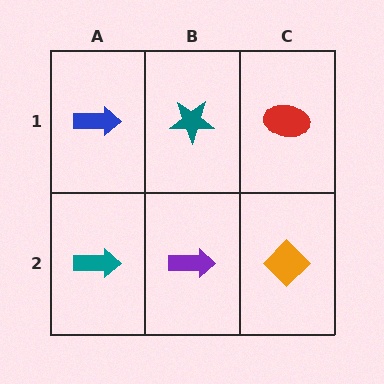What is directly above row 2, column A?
A blue arrow.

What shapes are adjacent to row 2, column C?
A red ellipse (row 1, column C), a purple arrow (row 2, column B).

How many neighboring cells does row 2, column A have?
2.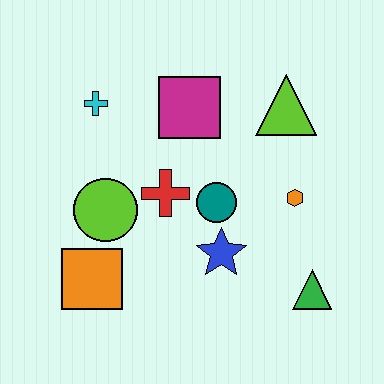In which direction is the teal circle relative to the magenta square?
The teal circle is below the magenta square.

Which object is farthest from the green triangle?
The cyan cross is farthest from the green triangle.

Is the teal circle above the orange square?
Yes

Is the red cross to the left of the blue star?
Yes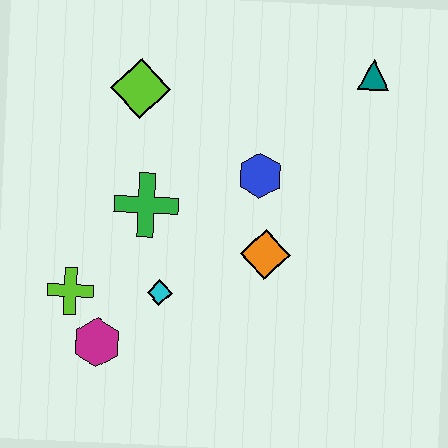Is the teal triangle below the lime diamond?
No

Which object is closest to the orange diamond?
The blue hexagon is closest to the orange diamond.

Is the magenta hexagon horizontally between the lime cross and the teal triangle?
Yes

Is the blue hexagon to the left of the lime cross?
No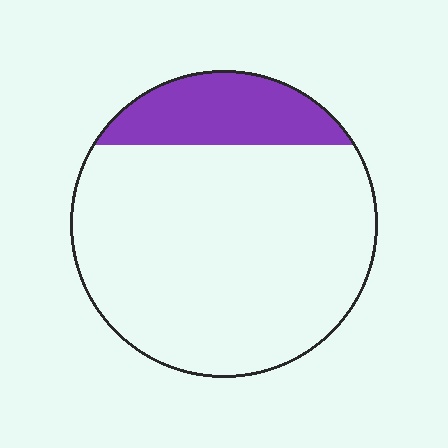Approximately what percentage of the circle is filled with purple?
Approximately 20%.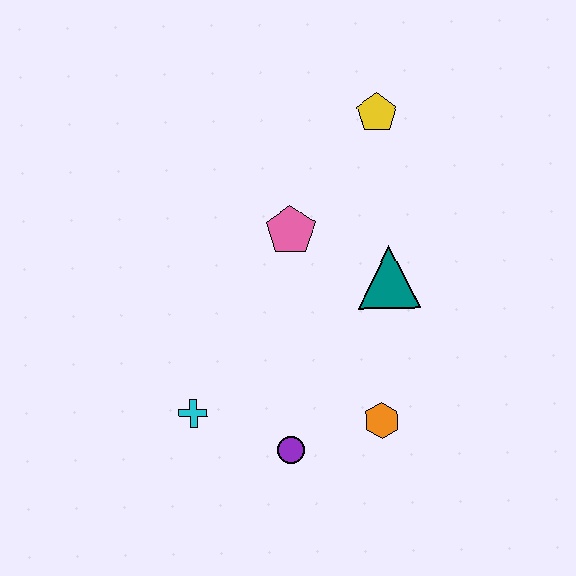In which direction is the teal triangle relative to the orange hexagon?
The teal triangle is above the orange hexagon.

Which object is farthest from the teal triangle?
The cyan cross is farthest from the teal triangle.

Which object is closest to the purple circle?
The orange hexagon is closest to the purple circle.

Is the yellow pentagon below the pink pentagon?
No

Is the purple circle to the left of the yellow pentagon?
Yes